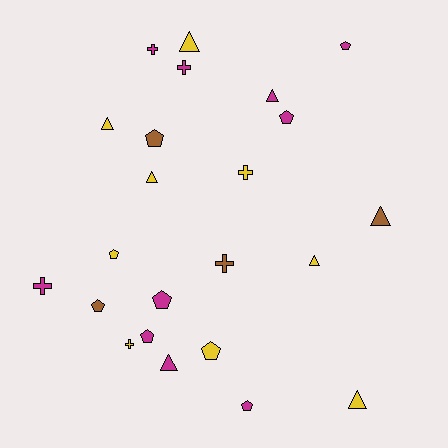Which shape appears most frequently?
Pentagon, with 9 objects.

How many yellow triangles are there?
There are 5 yellow triangles.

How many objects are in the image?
There are 23 objects.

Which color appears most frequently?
Magenta, with 10 objects.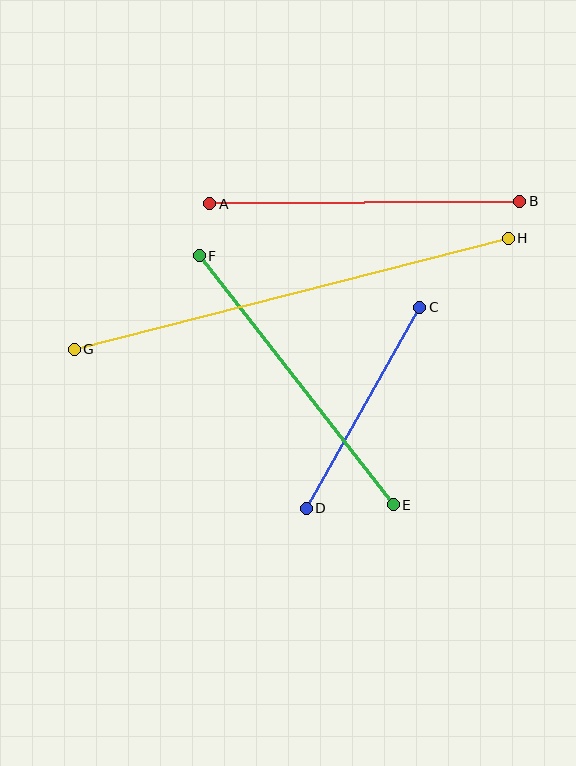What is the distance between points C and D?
The distance is approximately 231 pixels.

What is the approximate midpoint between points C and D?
The midpoint is at approximately (363, 408) pixels.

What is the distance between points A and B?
The distance is approximately 310 pixels.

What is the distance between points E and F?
The distance is approximately 315 pixels.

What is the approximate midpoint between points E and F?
The midpoint is at approximately (296, 380) pixels.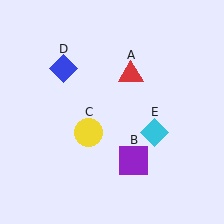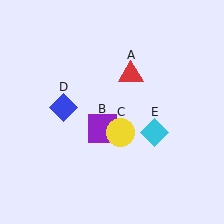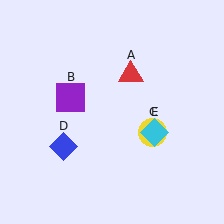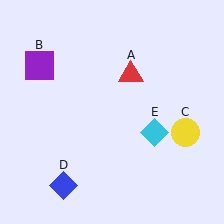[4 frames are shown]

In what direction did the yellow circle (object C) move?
The yellow circle (object C) moved right.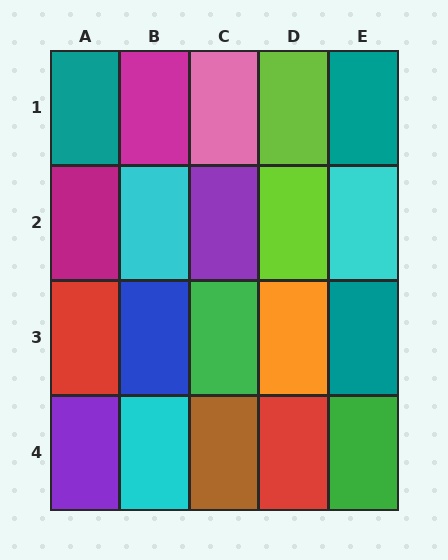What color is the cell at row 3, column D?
Orange.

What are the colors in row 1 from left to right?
Teal, magenta, pink, lime, teal.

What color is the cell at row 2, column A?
Magenta.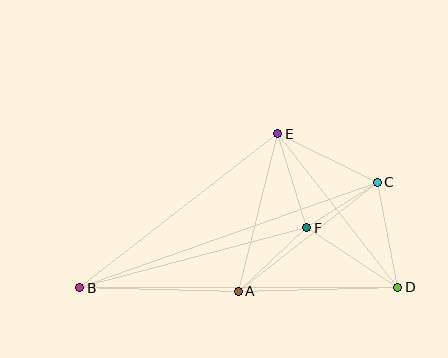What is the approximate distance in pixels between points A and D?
The distance between A and D is approximately 160 pixels.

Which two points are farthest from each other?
Points B and D are farthest from each other.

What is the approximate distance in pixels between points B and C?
The distance between B and C is approximately 316 pixels.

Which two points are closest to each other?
Points C and F are closest to each other.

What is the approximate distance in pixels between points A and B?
The distance between A and B is approximately 159 pixels.